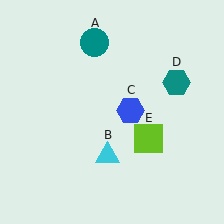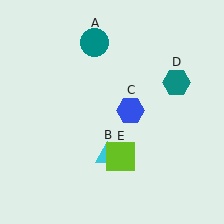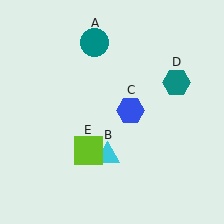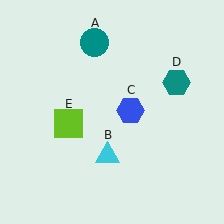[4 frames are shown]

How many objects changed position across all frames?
1 object changed position: lime square (object E).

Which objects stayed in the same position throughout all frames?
Teal circle (object A) and cyan triangle (object B) and blue hexagon (object C) and teal hexagon (object D) remained stationary.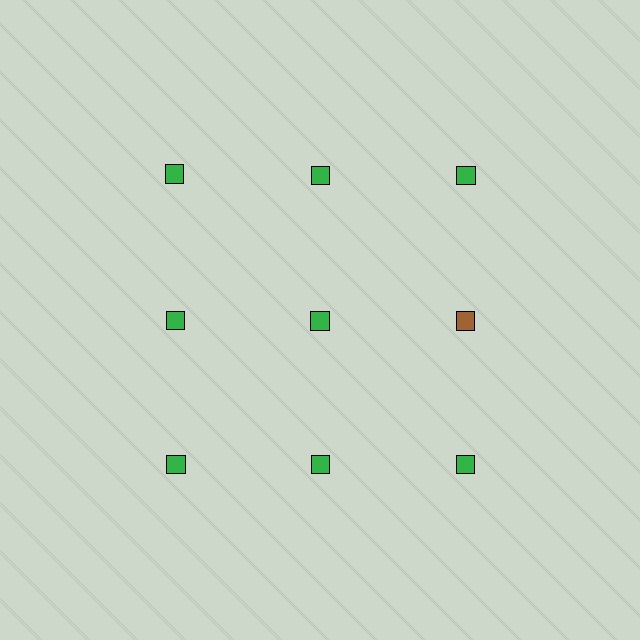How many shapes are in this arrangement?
There are 9 shapes arranged in a grid pattern.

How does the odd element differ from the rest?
It has a different color: brown instead of green.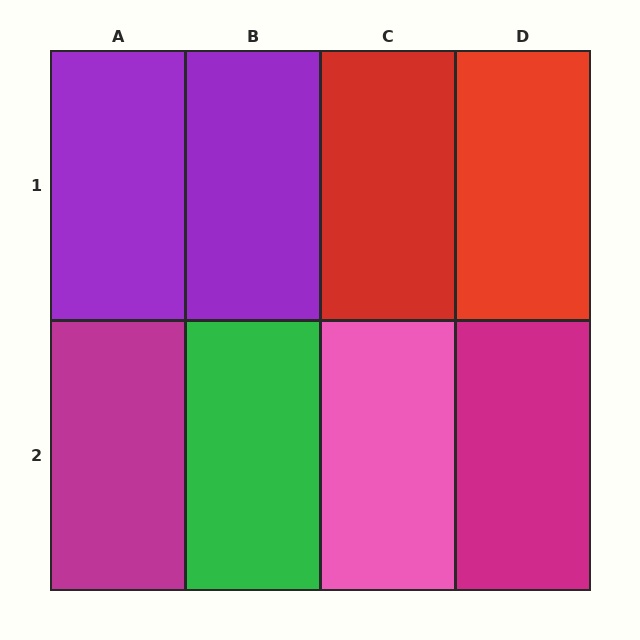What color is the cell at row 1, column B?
Purple.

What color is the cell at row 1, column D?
Red.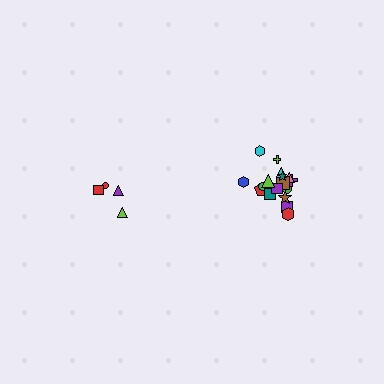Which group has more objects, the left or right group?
The right group.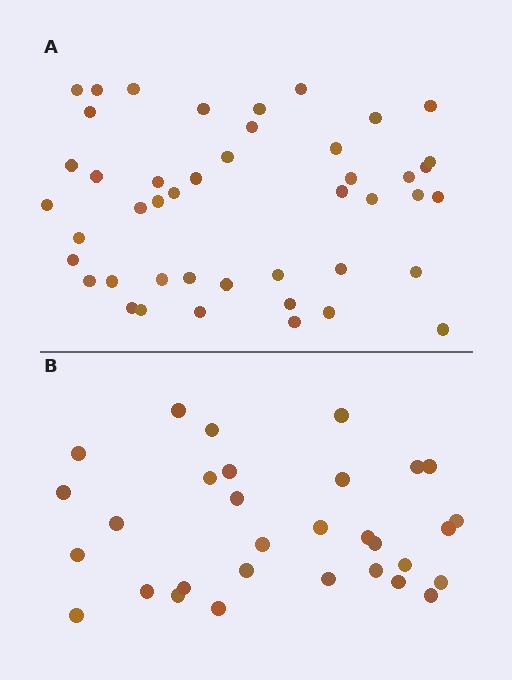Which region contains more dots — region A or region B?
Region A (the top region) has more dots.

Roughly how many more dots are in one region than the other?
Region A has approximately 15 more dots than region B.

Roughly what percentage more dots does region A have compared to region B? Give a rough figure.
About 45% more.